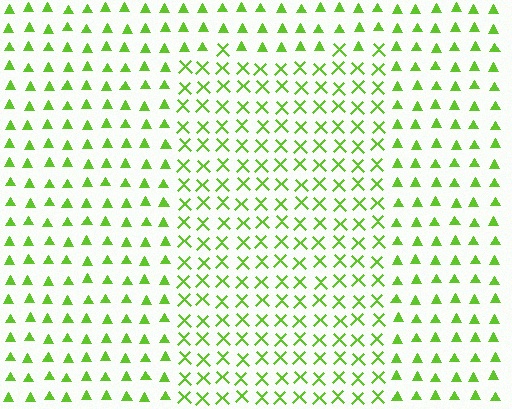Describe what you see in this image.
The image is filled with small lime elements arranged in a uniform grid. A rectangle-shaped region contains X marks, while the surrounding area contains triangles. The boundary is defined purely by the change in element shape.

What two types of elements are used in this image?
The image uses X marks inside the rectangle region and triangles outside it.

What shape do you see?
I see a rectangle.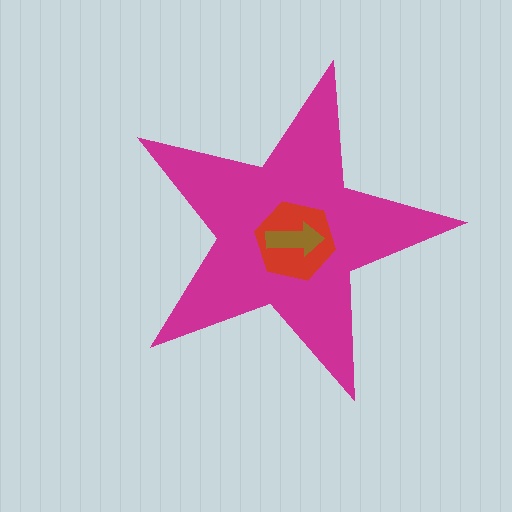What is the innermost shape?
The brown arrow.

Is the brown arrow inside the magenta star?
Yes.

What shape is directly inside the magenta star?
The red hexagon.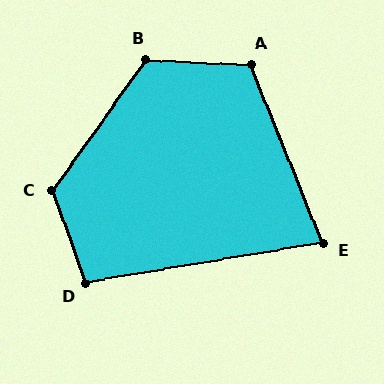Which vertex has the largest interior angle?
C, at approximately 124 degrees.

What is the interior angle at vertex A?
Approximately 115 degrees (obtuse).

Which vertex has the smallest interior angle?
E, at approximately 78 degrees.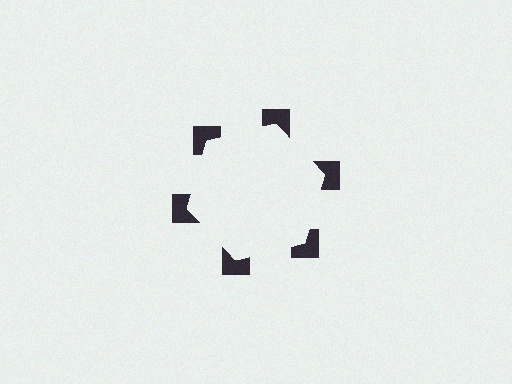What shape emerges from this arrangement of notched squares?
An illusory hexagon — its edges are inferred from the aligned wedge cuts in the notched squares, not physically drawn.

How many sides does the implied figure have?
6 sides.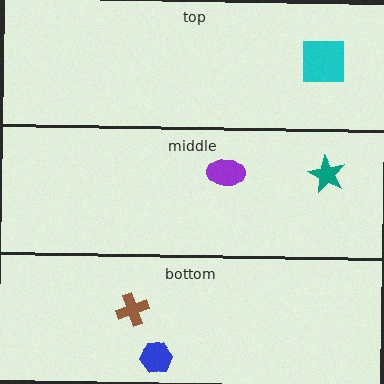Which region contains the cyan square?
The top region.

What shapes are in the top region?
The cyan square.